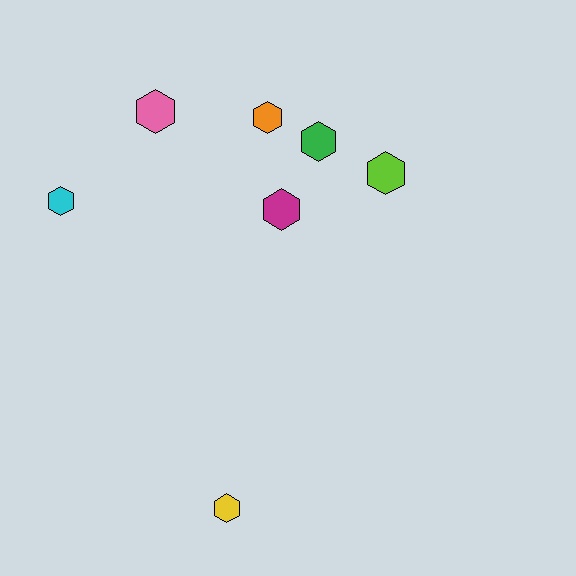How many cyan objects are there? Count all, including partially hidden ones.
There is 1 cyan object.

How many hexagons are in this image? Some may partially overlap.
There are 7 hexagons.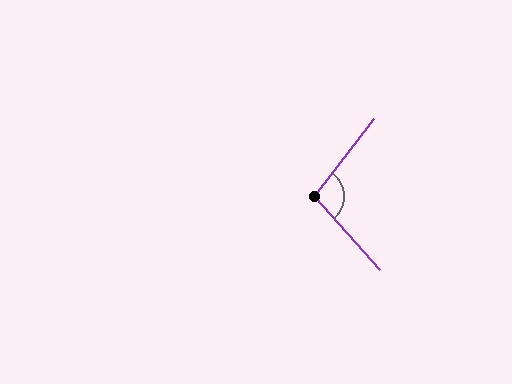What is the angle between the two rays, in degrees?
Approximately 100 degrees.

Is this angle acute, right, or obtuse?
It is obtuse.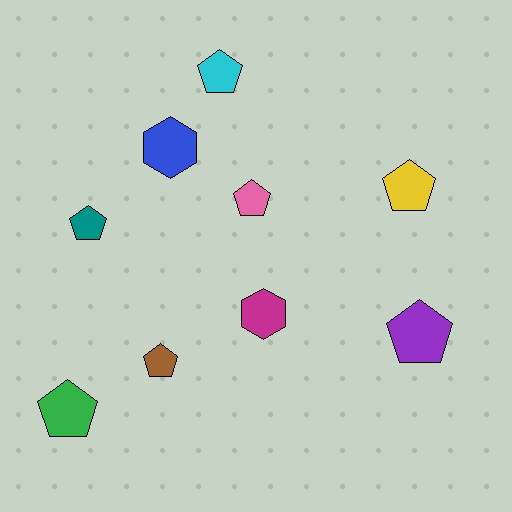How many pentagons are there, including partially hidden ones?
There are 7 pentagons.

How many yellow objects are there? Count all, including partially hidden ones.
There is 1 yellow object.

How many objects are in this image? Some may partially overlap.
There are 9 objects.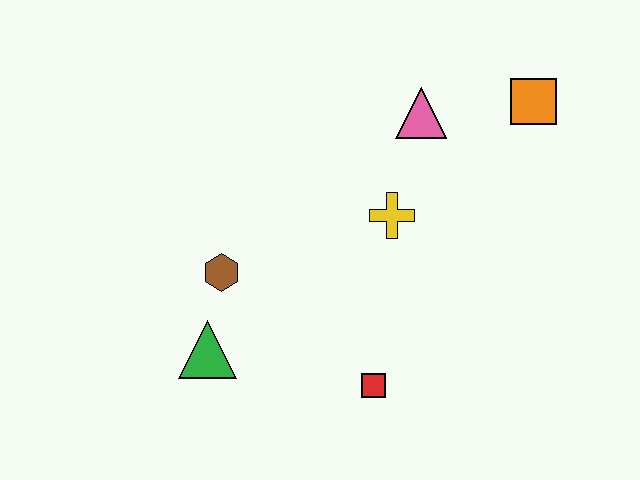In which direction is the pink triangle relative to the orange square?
The pink triangle is to the left of the orange square.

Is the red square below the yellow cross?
Yes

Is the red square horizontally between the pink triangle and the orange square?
No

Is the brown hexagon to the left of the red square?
Yes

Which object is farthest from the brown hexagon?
The orange square is farthest from the brown hexagon.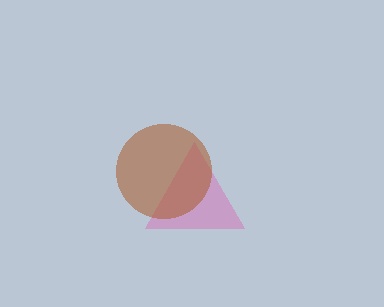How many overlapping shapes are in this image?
There are 2 overlapping shapes in the image.